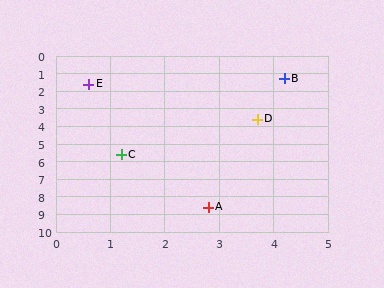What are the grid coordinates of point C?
Point C is at approximately (1.2, 5.6).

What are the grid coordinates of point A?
Point A is at approximately (2.8, 8.6).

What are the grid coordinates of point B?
Point B is at approximately (4.2, 1.3).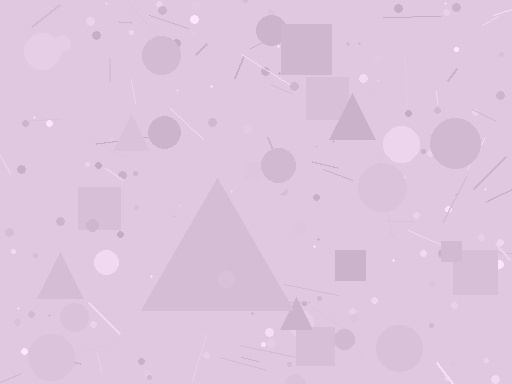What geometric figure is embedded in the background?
A triangle is embedded in the background.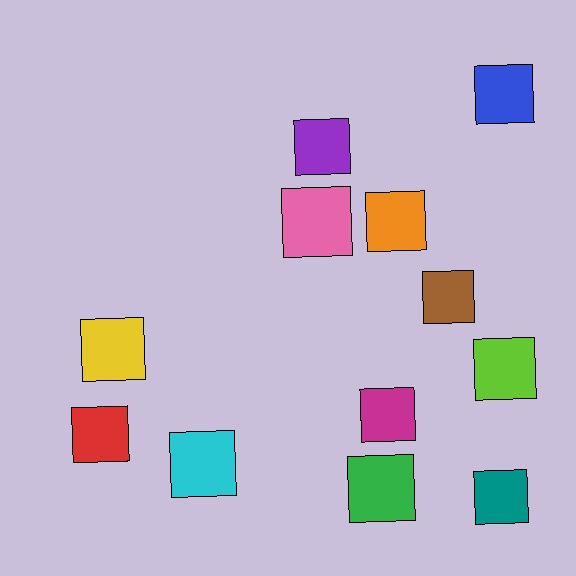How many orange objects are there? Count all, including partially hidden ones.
There is 1 orange object.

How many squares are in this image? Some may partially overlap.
There are 12 squares.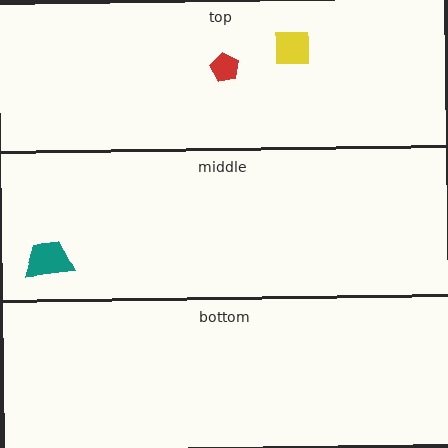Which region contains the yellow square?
The top region.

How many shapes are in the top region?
2.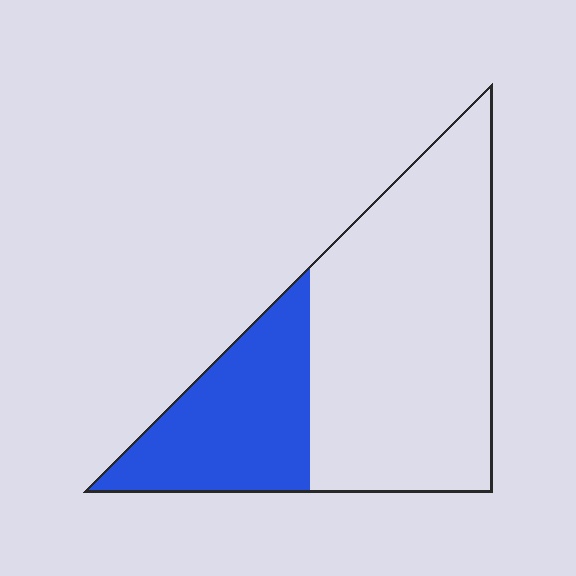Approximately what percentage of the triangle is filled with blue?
Approximately 30%.